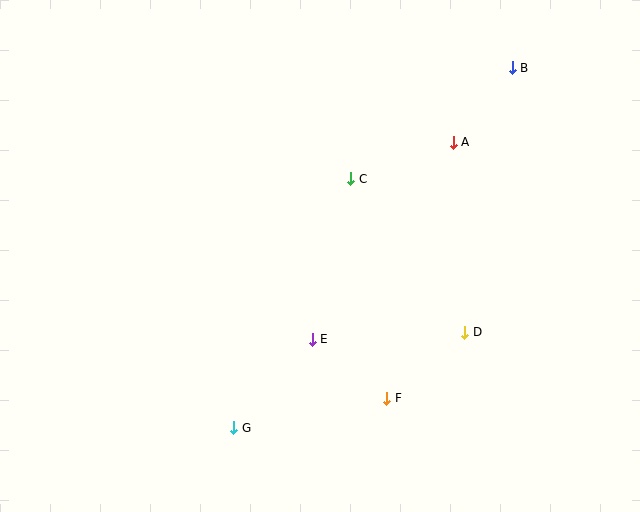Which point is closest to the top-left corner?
Point C is closest to the top-left corner.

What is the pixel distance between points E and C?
The distance between E and C is 165 pixels.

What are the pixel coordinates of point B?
Point B is at (512, 68).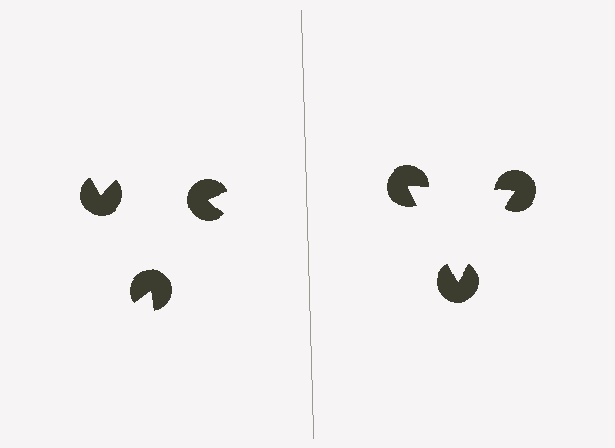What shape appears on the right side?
An illusory triangle.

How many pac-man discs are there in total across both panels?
6 — 3 on each side.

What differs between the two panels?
The pac-man discs are positioned identically on both sides; only the wedge orientations differ. On the right they align to a triangle; on the left they are misaligned.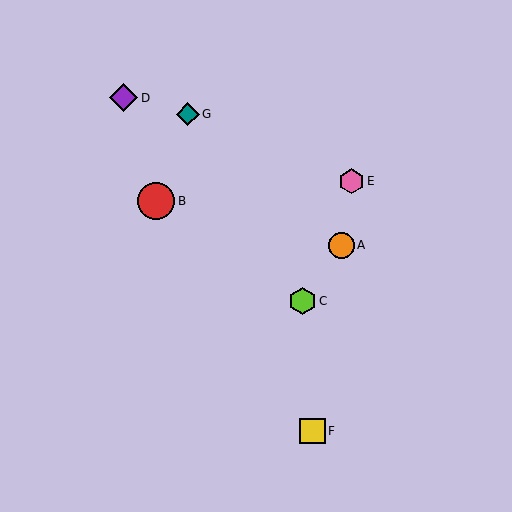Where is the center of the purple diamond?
The center of the purple diamond is at (124, 98).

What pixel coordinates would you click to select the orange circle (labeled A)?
Click at (342, 245) to select the orange circle A.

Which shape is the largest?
The red circle (labeled B) is the largest.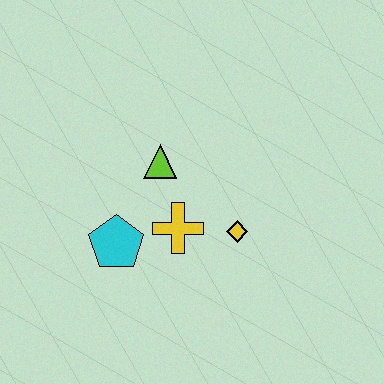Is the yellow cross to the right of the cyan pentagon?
Yes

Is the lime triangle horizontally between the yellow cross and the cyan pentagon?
Yes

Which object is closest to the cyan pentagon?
The yellow cross is closest to the cyan pentagon.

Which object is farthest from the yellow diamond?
The cyan pentagon is farthest from the yellow diamond.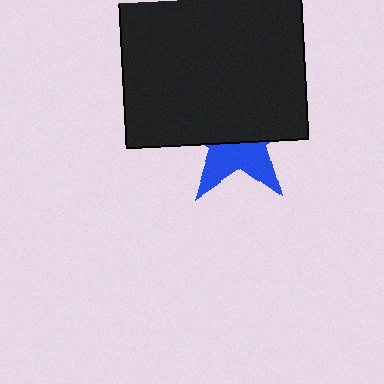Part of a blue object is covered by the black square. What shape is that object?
It is a star.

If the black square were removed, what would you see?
You would see the complete blue star.